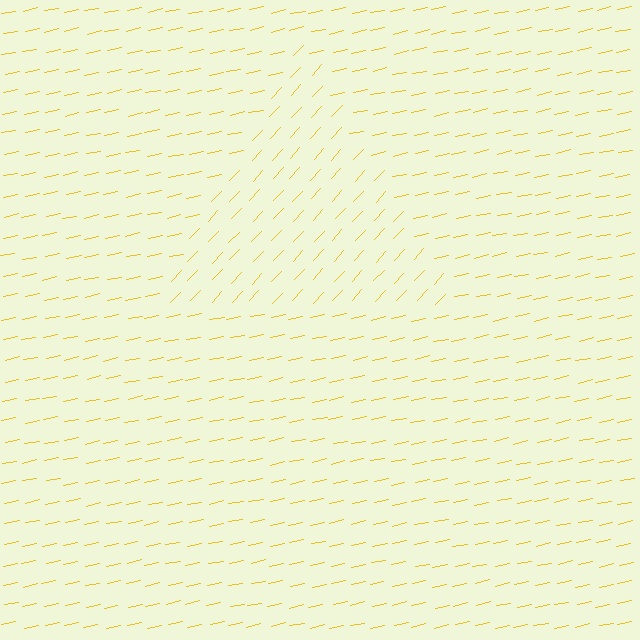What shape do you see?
I see a triangle.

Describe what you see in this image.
The image is filled with small yellow line segments. A triangle region in the image has lines oriented differently from the surrounding lines, creating a visible texture boundary.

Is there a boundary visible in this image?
Yes, there is a texture boundary formed by a change in line orientation.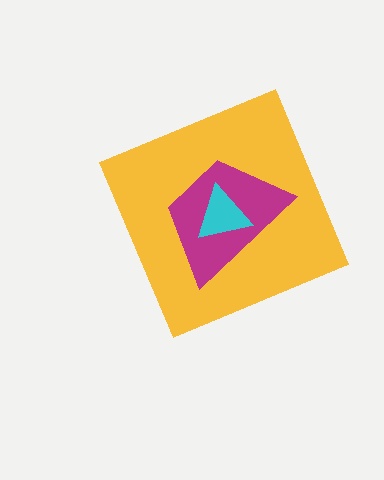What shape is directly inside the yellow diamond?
The magenta trapezoid.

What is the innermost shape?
The cyan triangle.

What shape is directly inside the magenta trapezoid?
The cyan triangle.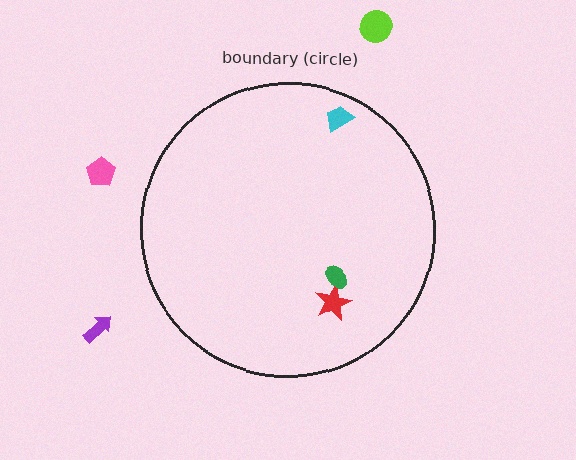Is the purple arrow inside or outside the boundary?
Outside.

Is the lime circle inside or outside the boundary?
Outside.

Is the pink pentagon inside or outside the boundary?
Outside.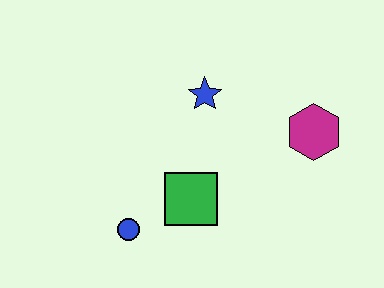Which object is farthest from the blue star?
The blue circle is farthest from the blue star.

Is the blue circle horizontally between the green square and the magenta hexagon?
No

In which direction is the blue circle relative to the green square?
The blue circle is to the left of the green square.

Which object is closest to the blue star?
The green square is closest to the blue star.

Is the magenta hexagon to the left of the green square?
No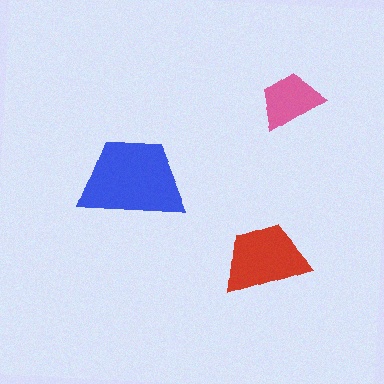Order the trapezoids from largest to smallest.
the blue one, the red one, the pink one.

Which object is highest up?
The pink trapezoid is topmost.